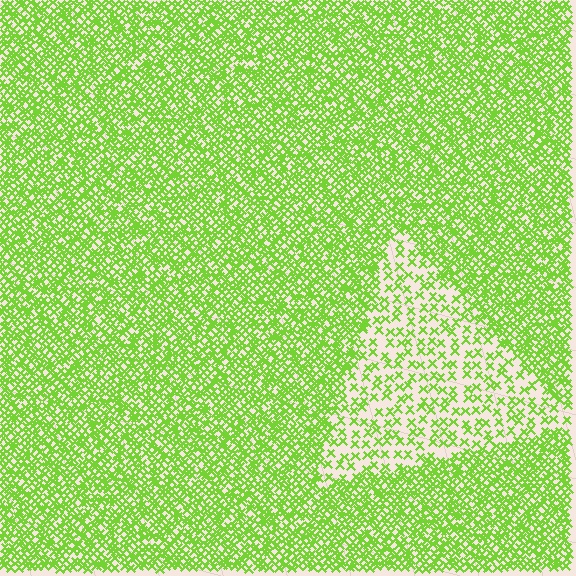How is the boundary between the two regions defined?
The boundary is defined by a change in element density (approximately 2.5x ratio). All elements are the same color, size, and shape.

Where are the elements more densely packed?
The elements are more densely packed outside the triangle boundary.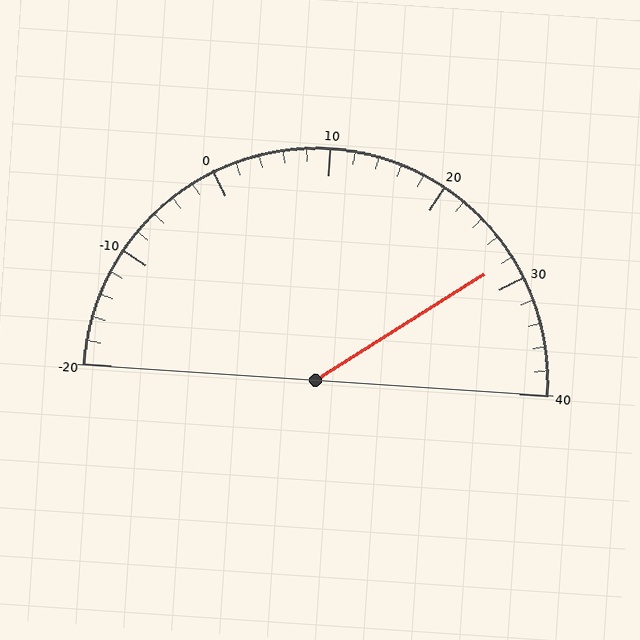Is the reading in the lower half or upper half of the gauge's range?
The reading is in the upper half of the range (-20 to 40).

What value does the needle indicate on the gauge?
The needle indicates approximately 28.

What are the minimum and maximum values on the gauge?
The gauge ranges from -20 to 40.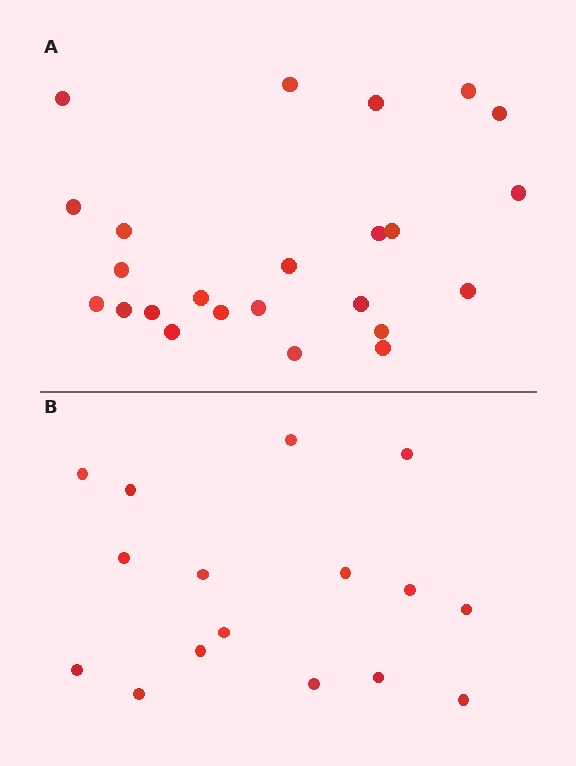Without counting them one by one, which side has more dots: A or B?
Region A (the top region) has more dots.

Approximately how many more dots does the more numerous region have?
Region A has roughly 8 or so more dots than region B.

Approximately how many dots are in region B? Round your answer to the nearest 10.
About 20 dots. (The exact count is 16, which rounds to 20.)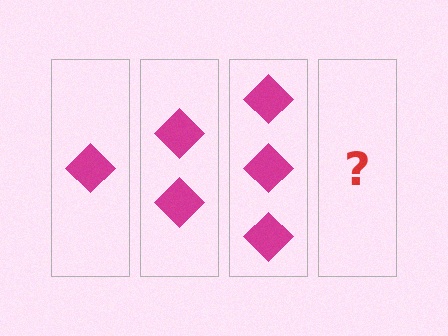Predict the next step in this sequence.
The next step is 4 diamonds.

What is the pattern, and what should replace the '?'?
The pattern is that each step adds one more diamond. The '?' should be 4 diamonds.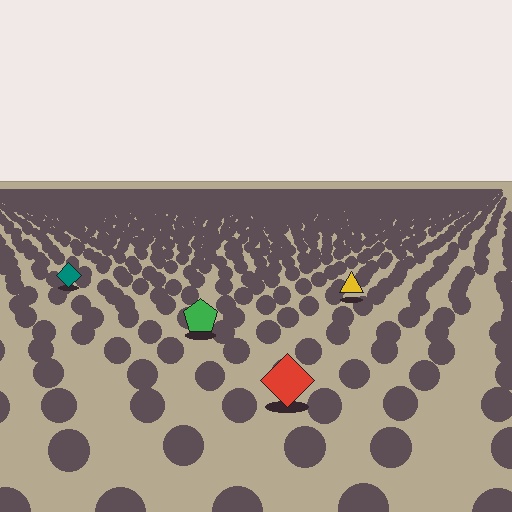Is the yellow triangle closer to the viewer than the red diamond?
No. The red diamond is closer — you can tell from the texture gradient: the ground texture is coarser near it.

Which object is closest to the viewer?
The red diamond is closest. The texture marks near it are larger and more spread out.